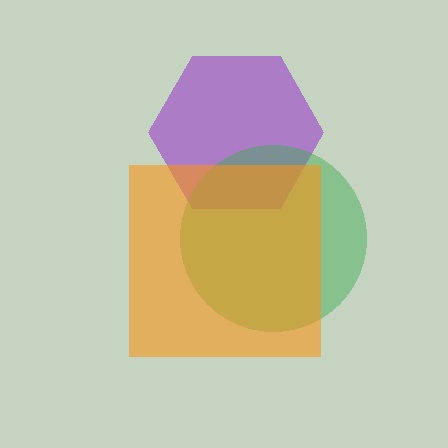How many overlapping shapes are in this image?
There are 3 overlapping shapes in the image.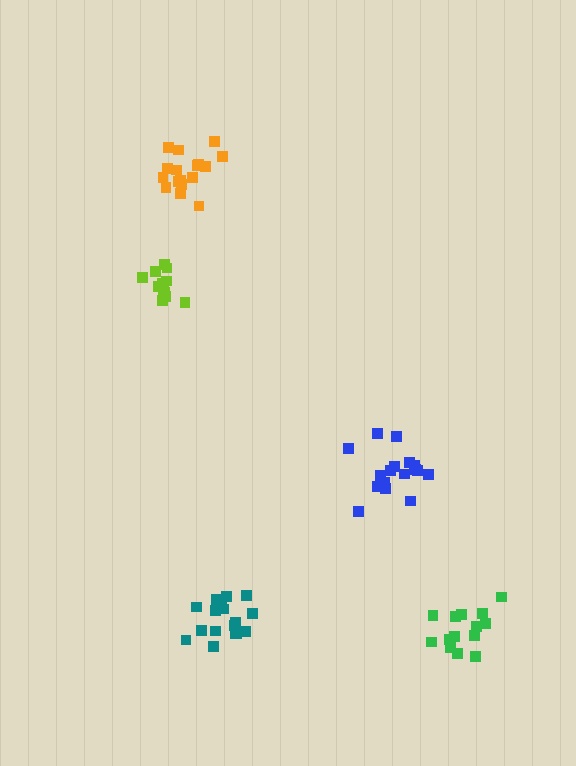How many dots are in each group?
Group 1: 17 dots, Group 2: 12 dots, Group 3: 18 dots, Group 4: 17 dots, Group 5: 15 dots (79 total).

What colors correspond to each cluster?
The clusters are colored: blue, lime, teal, orange, green.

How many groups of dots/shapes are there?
There are 5 groups.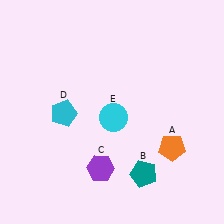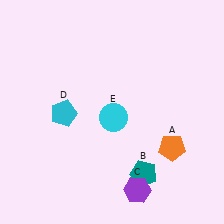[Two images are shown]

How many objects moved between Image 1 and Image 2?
1 object moved between the two images.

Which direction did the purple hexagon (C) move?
The purple hexagon (C) moved right.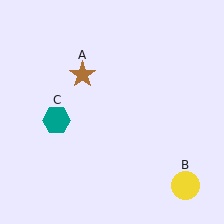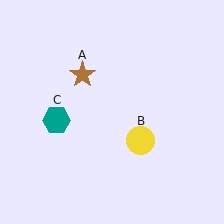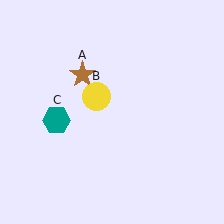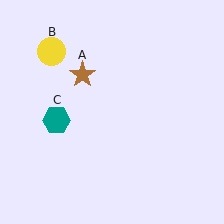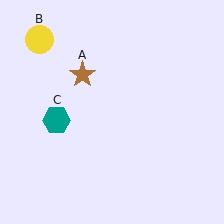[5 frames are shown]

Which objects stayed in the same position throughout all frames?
Brown star (object A) and teal hexagon (object C) remained stationary.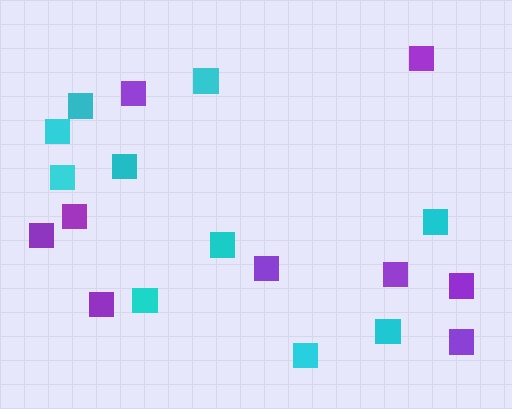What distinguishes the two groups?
There are 2 groups: one group of cyan squares (10) and one group of purple squares (9).